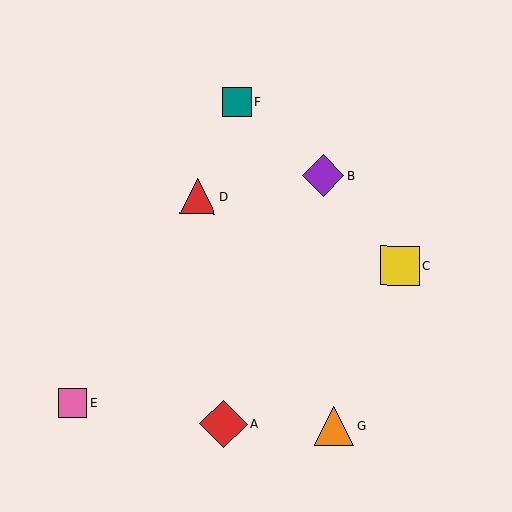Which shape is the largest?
The red diamond (labeled A) is the largest.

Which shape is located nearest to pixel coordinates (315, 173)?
The purple diamond (labeled B) at (323, 175) is nearest to that location.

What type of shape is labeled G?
Shape G is an orange triangle.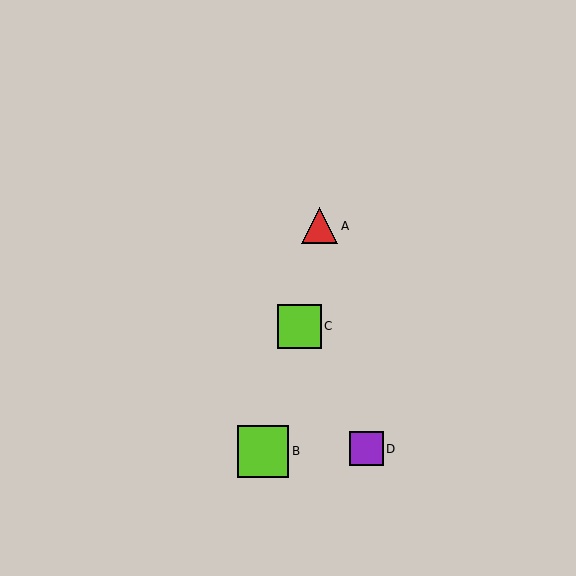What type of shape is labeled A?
Shape A is a red triangle.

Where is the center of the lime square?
The center of the lime square is at (263, 451).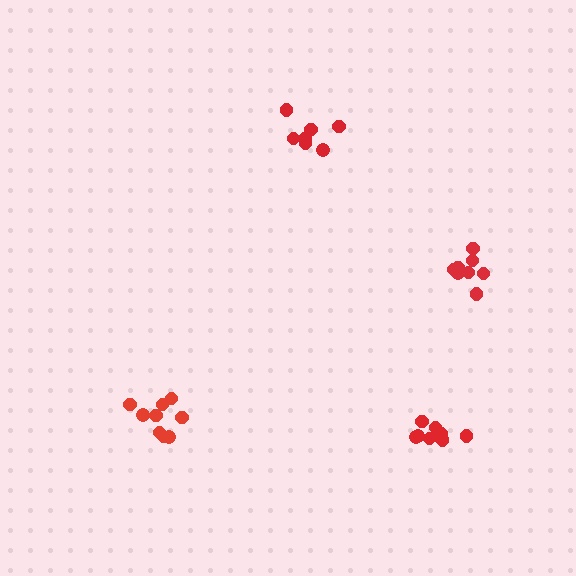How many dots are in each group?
Group 1: 9 dots, Group 2: 7 dots, Group 3: 8 dots, Group 4: 9 dots (33 total).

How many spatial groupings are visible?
There are 4 spatial groupings.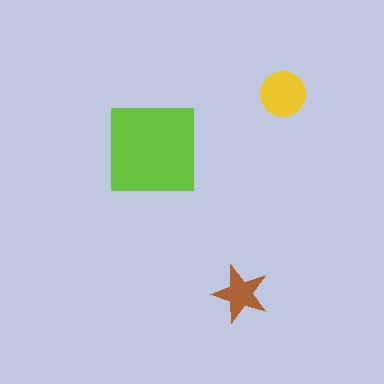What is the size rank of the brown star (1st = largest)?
3rd.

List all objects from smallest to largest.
The brown star, the yellow circle, the lime square.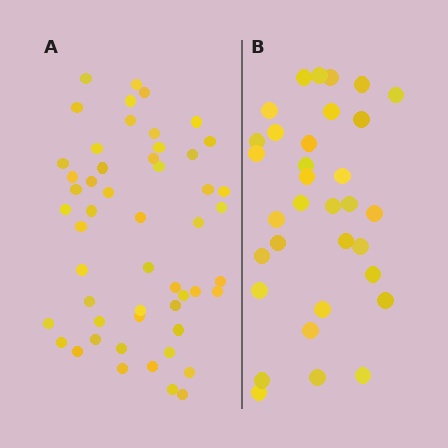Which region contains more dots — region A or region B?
Region A (the left region) has more dots.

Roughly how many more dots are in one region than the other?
Region A has approximately 20 more dots than region B.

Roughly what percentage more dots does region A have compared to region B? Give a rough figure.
About 60% more.